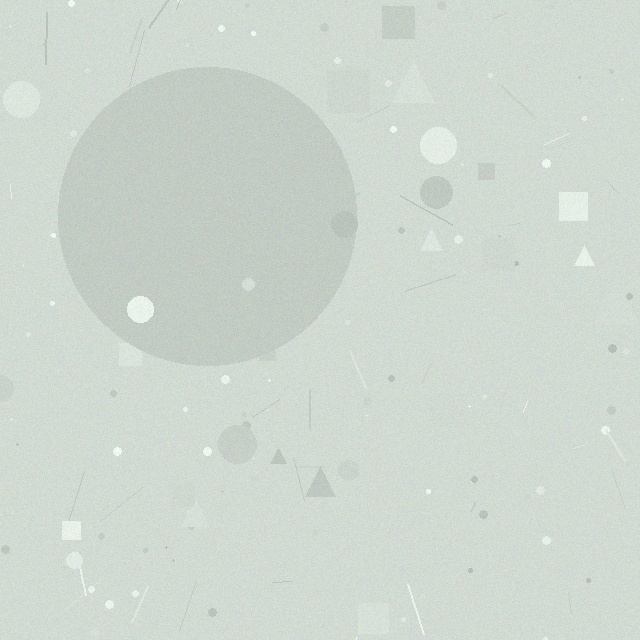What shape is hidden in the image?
A circle is hidden in the image.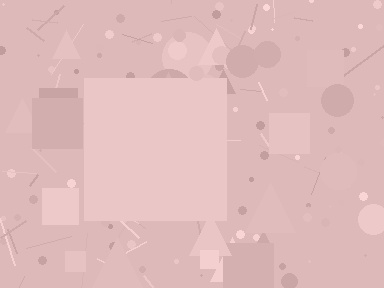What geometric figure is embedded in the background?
A square is embedded in the background.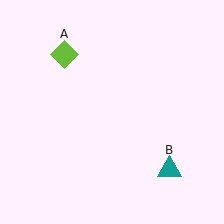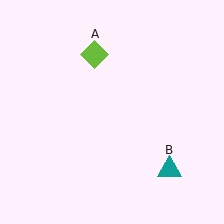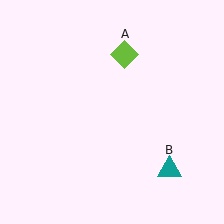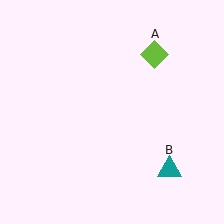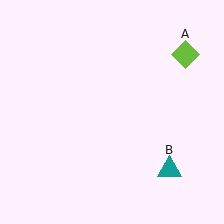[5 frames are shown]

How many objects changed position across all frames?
1 object changed position: lime diamond (object A).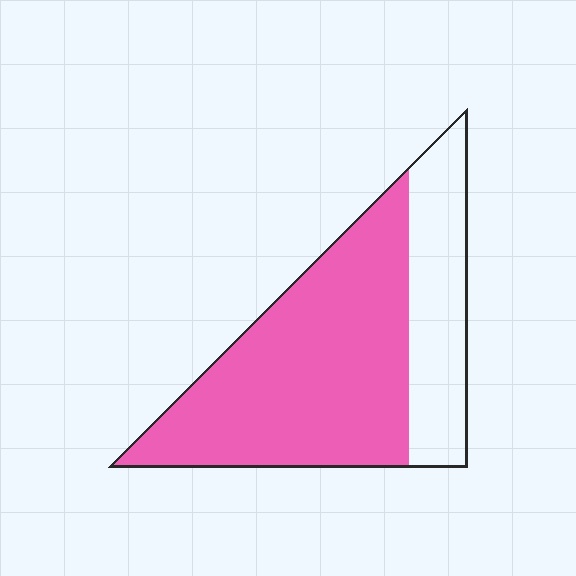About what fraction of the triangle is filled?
About two thirds (2/3).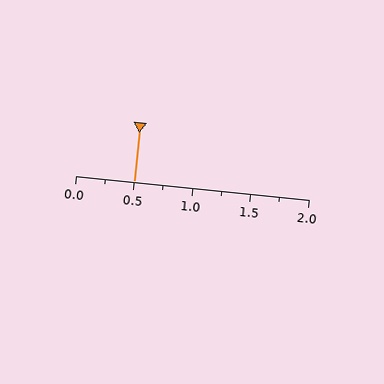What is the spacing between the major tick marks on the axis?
The major ticks are spaced 0.5 apart.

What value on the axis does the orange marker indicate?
The marker indicates approximately 0.5.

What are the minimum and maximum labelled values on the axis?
The axis runs from 0.0 to 2.0.